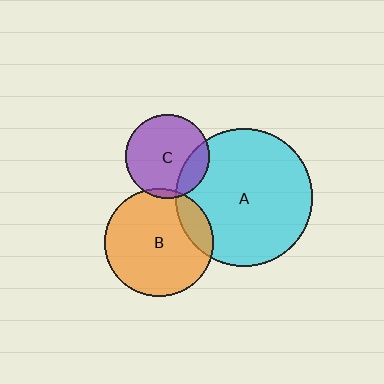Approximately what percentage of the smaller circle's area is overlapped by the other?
Approximately 5%.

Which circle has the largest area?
Circle A (cyan).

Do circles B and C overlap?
Yes.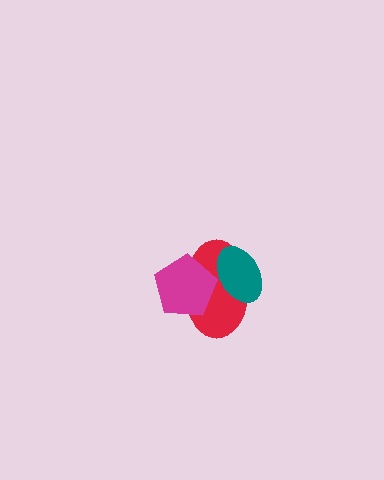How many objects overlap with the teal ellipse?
2 objects overlap with the teal ellipse.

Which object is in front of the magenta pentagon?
The teal ellipse is in front of the magenta pentagon.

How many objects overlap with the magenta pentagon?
2 objects overlap with the magenta pentagon.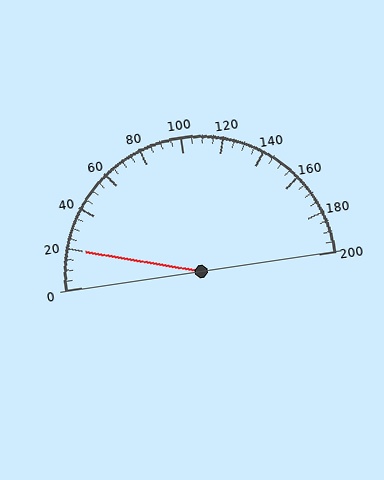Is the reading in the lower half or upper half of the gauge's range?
The reading is in the lower half of the range (0 to 200).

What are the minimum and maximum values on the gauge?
The gauge ranges from 0 to 200.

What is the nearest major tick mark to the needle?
The nearest major tick mark is 20.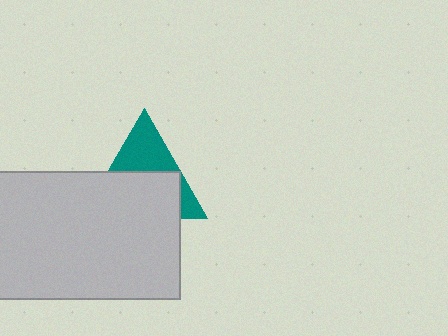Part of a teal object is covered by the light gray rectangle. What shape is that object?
It is a triangle.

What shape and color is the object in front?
The object in front is a light gray rectangle.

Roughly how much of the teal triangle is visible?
A small part of it is visible (roughly 41%).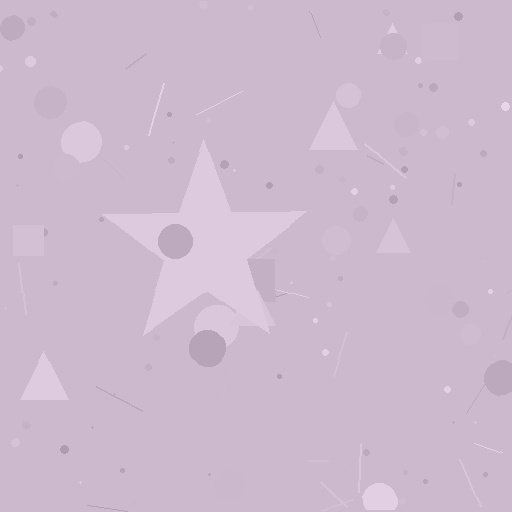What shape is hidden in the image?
A star is hidden in the image.